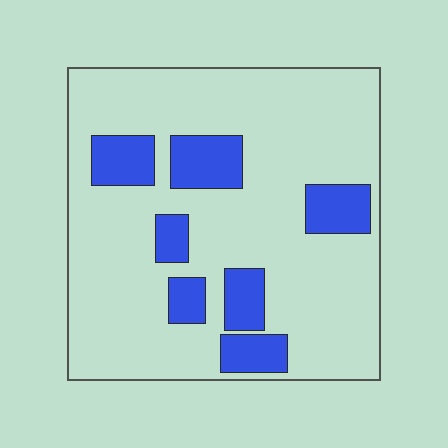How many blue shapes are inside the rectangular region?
7.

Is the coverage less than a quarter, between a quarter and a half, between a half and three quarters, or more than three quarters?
Less than a quarter.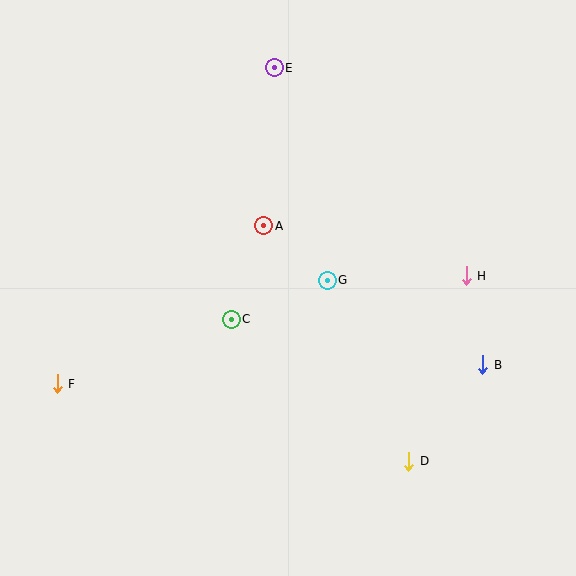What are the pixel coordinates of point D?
Point D is at (409, 461).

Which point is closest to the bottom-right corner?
Point D is closest to the bottom-right corner.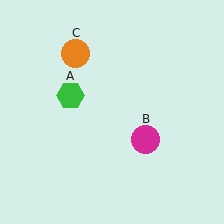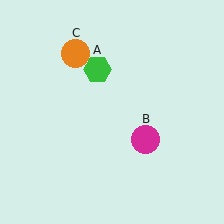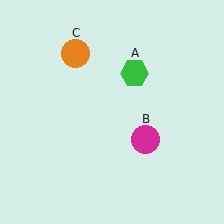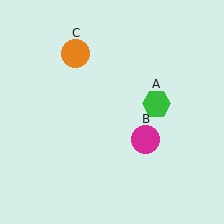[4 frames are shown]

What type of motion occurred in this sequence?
The green hexagon (object A) rotated clockwise around the center of the scene.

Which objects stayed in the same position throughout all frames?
Magenta circle (object B) and orange circle (object C) remained stationary.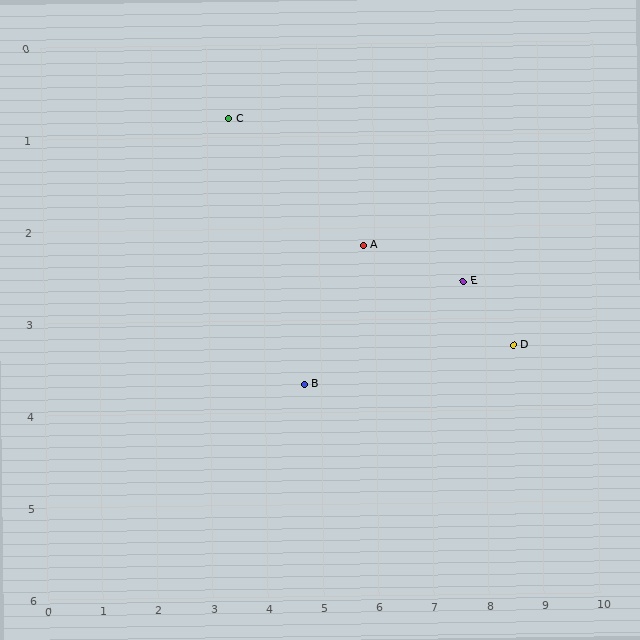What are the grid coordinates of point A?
Point A is at approximately (5.8, 2.2).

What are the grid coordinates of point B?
Point B is at approximately (4.7, 3.7).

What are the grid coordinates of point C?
Point C is at approximately (3.4, 0.8).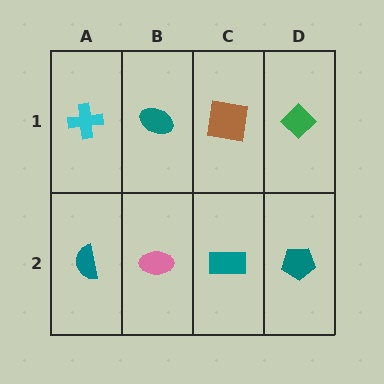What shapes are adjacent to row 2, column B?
A teal ellipse (row 1, column B), a teal semicircle (row 2, column A), a teal rectangle (row 2, column C).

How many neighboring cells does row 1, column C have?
3.